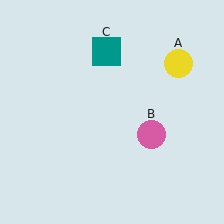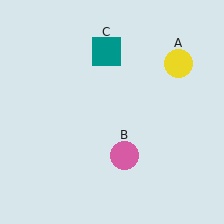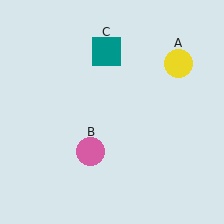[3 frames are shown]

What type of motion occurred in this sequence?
The pink circle (object B) rotated clockwise around the center of the scene.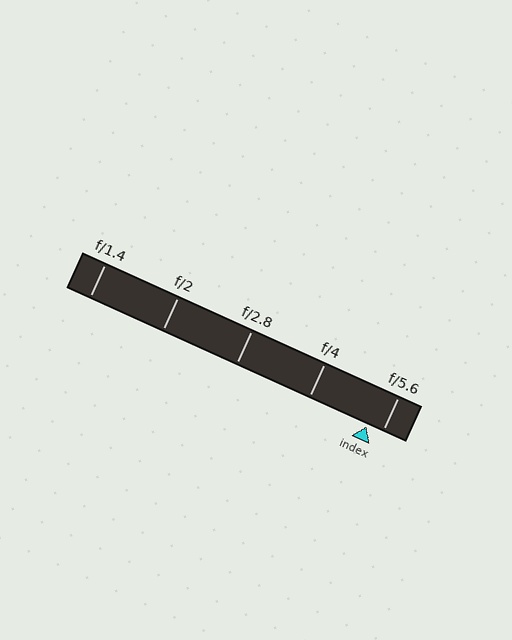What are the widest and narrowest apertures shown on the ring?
The widest aperture shown is f/1.4 and the narrowest is f/5.6.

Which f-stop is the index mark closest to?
The index mark is closest to f/5.6.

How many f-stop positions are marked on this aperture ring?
There are 5 f-stop positions marked.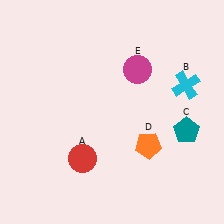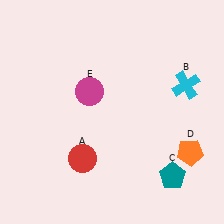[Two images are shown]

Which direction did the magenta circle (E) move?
The magenta circle (E) moved left.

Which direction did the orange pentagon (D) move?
The orange pentagon (D) moved right.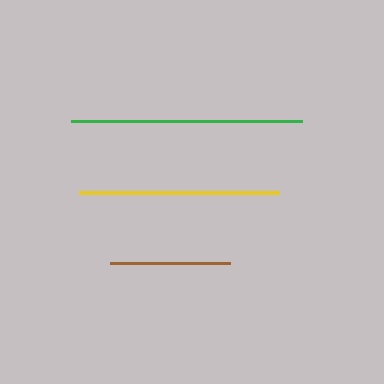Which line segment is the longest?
The green line is the longest at approximately 231 pixels.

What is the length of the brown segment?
The brown segment is approximately 120 pixels long.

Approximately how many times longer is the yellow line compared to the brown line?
The yellow line is approximately 1.7 times the length of the brown line.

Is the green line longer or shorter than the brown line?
The green line is longer than the brown line.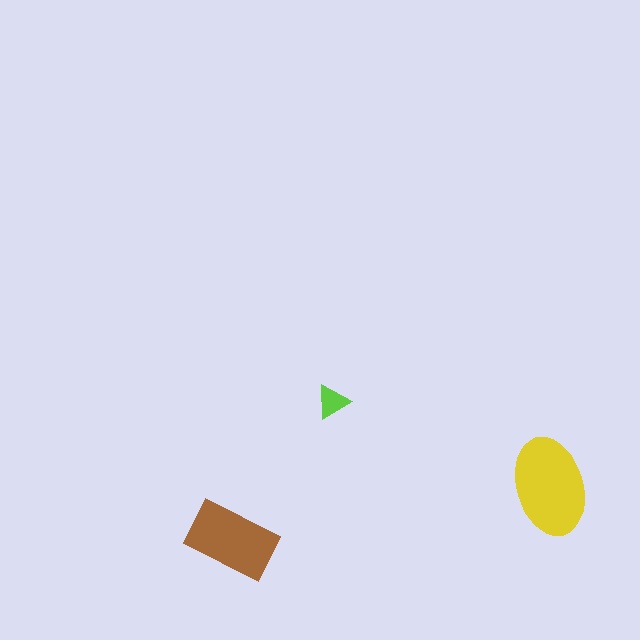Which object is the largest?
The yellow ellipse.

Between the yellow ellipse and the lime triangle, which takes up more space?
The yellow ellipse.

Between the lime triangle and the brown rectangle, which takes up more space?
The brown rectangle.